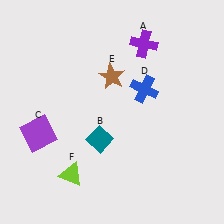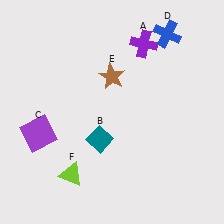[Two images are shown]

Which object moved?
The blue cross (D) moved up.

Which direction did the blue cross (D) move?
The blue cross (D) moved up.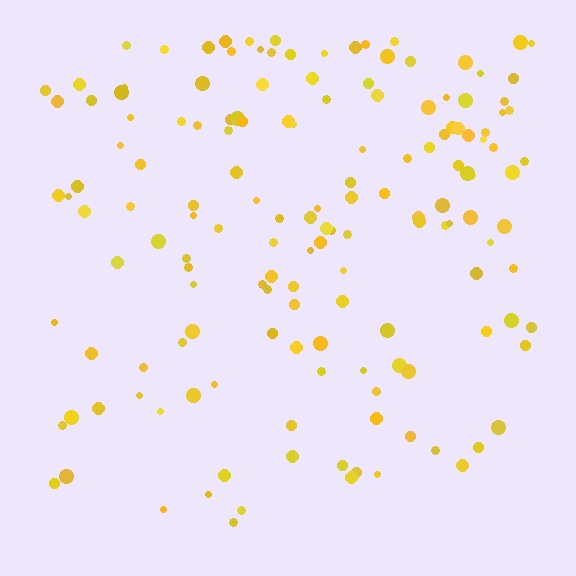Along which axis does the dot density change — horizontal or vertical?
Vertical.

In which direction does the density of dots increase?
From bottom to top, with the top side densest.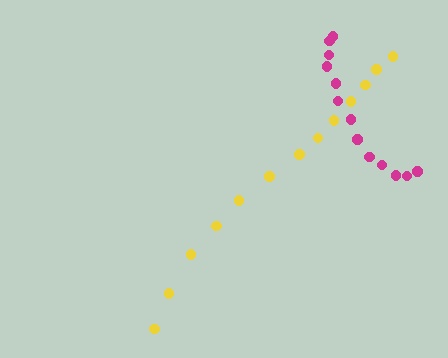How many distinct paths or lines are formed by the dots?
There are 2 distinct paths.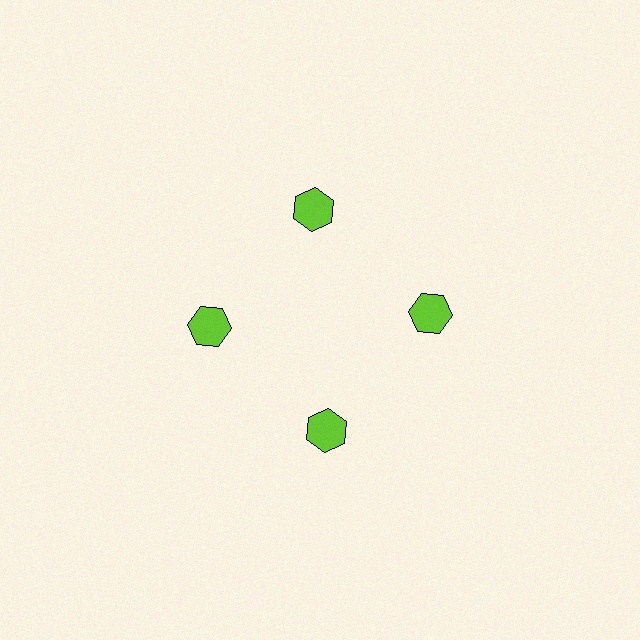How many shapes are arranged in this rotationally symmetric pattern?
There are 4 shapes, arranged in 4 groups of 1.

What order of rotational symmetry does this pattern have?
This pattern has 4-fold rotational symmetry.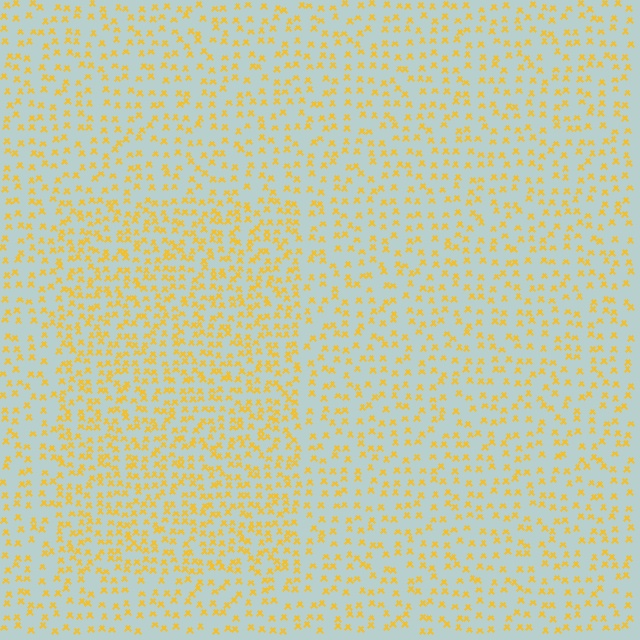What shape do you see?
I see a rectangle.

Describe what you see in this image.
The image contains small yellow elements arranged at two different densities. A rectangle-shaped region is visible where the elements are more densely packed than the surrounding area.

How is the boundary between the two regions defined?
The boundary is defined by a change in element density (approximately 1.7x ratio). All elements are the same color, size, and shape.